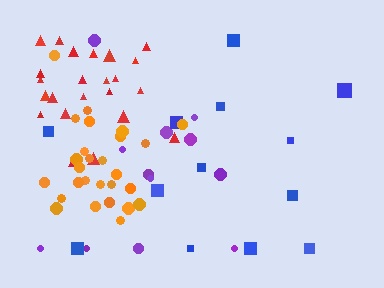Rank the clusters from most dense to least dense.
orange, red, purple, blue.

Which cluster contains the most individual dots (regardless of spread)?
Orange (27).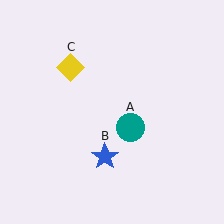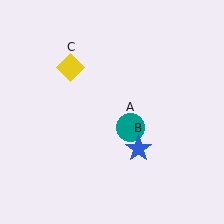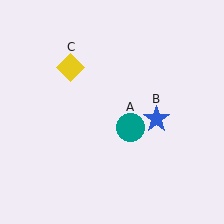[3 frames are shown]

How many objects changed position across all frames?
1 object changed position: blue star (object B).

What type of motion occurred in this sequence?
The blue star (object B) rotated counterclockwise around the center of the scene.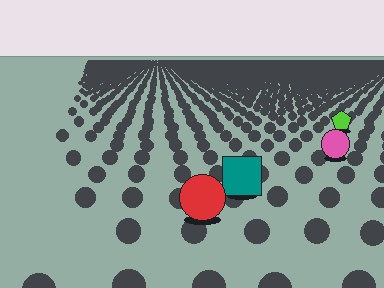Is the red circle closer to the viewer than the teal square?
Yes. The red circle is closer — you can tell from the texture gradient: the ground texture is coarser near it.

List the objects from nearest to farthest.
From nearest to farthest: the red circle, the teal square, the pink circle, the lime pentagon.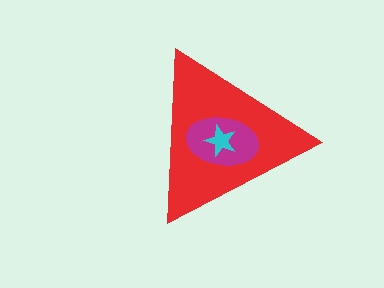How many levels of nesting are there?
3.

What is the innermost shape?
The cyan star.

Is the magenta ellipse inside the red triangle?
Yes.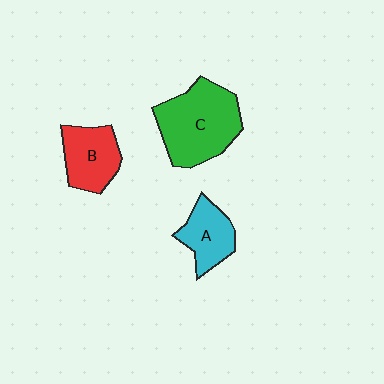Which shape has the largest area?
Shape C (green).